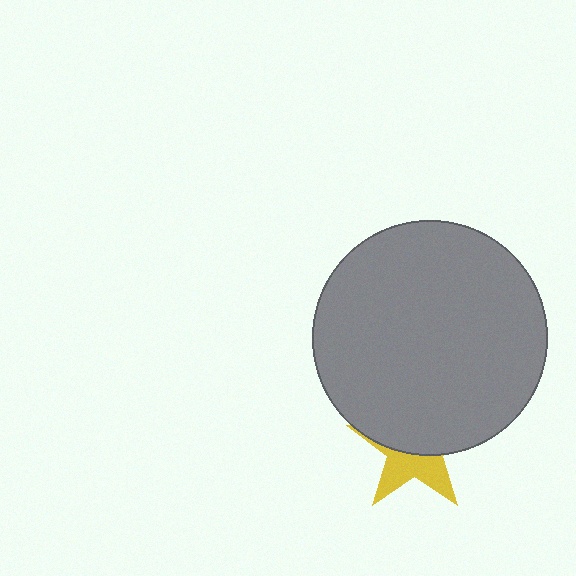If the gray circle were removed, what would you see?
You would see the complete yellow star.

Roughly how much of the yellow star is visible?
A small part of it is visible (roughly 42%).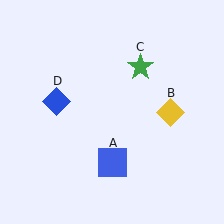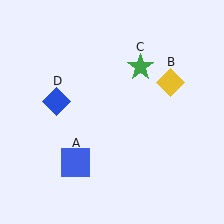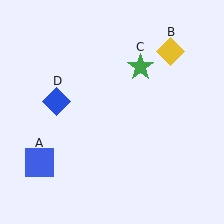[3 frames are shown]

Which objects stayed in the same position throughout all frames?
Green star (object C) and blue diamond (object D) remained stationary.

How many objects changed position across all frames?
2 objects changed position: blue square (object A), yellow diamond (object B).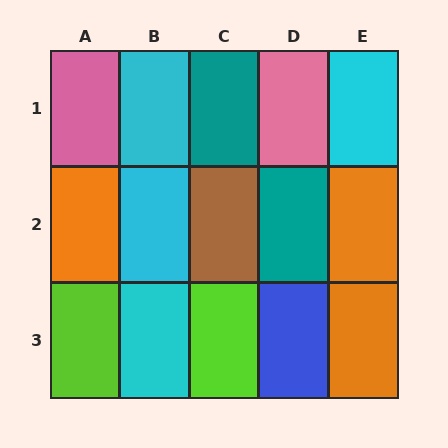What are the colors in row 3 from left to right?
Lime, cyan, lime, blue, orange.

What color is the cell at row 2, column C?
Brown.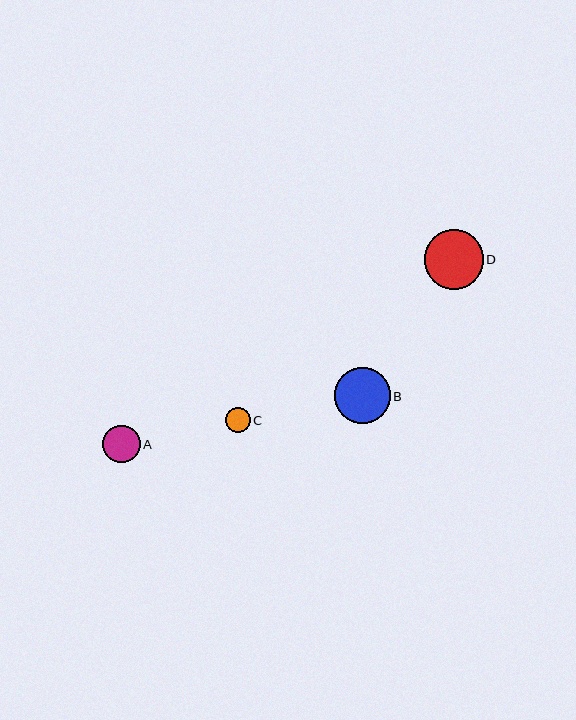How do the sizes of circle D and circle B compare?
Circle D and circle B are approximately the same size.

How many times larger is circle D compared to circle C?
Circle D is approximately 2.3 times the size of circle C.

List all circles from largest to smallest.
From largest to smallest: D, B, A, C.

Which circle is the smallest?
Circle C is the smallest with a size of approximately 25 pixels.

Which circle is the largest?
Circle D is the largest with a size of approximately 59 pixels.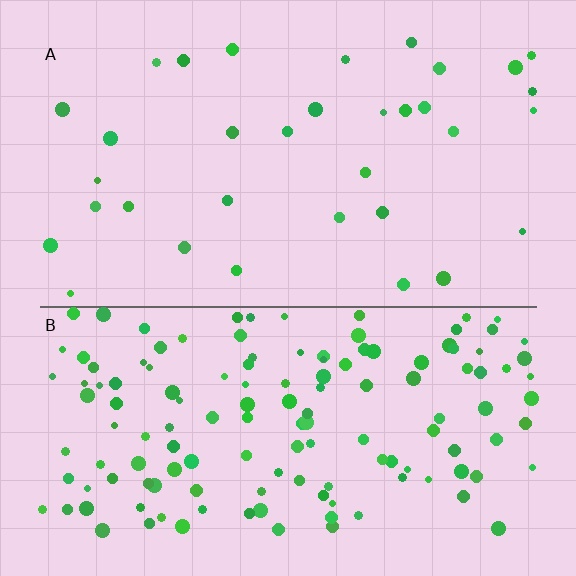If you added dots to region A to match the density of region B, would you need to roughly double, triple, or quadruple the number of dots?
Approximately quadruple.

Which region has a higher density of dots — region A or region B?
B (the bottom).